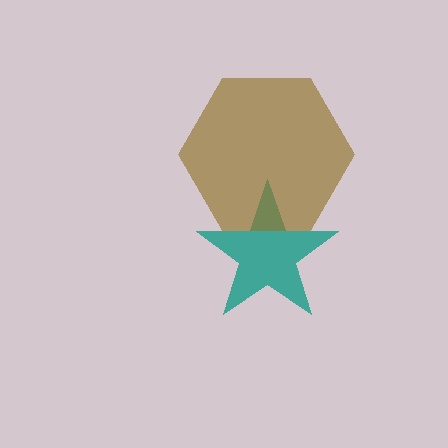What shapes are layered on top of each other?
The layered shapes are: a teal star, a brown hexagon.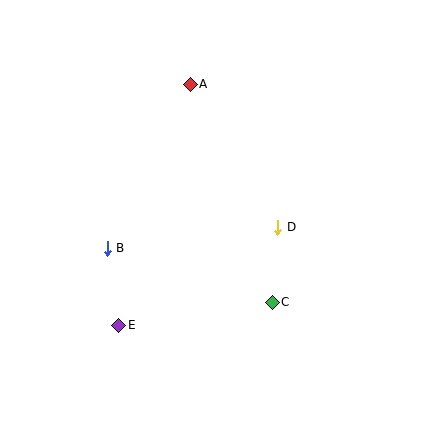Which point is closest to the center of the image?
Point D at (278, 227) is closest to the center.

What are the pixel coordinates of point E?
Point E is at (119, 325).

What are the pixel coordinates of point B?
Point B is at (107, 248).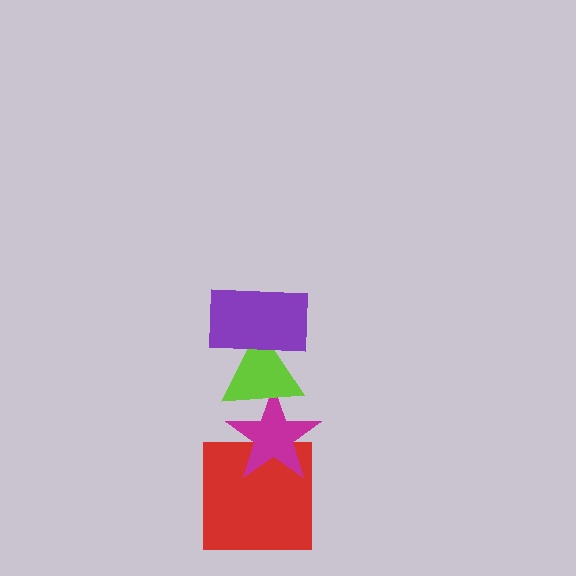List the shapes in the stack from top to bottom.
From top to bottom: the purple rectangle, the lime triangle, the magenta star, the red square.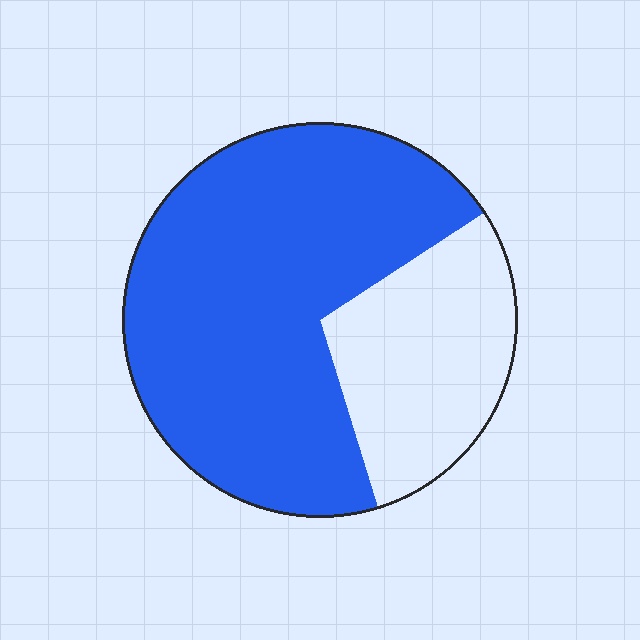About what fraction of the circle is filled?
About two thirds (2/3).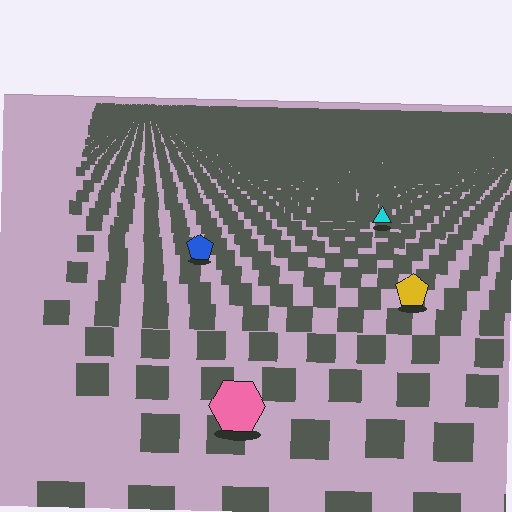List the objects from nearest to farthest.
From nearest to farthest: the pink hexagon, the yellow pentagon, the blue pentagon, the cyan triangle.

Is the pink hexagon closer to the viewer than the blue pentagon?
Yes. The pink hexagon is closer — you can tell from the texture gradient: the ground texture is coarser near it.